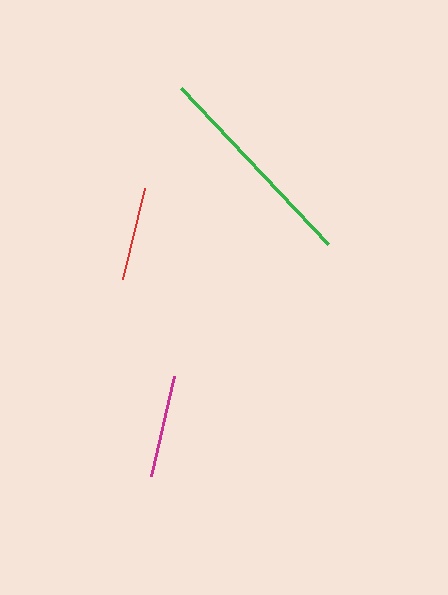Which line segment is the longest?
The green line is the longest at approximately 214 pixels.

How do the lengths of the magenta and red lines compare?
The magenta and red lines are approximately the same length.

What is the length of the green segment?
The green segment is approximately 214 pixels long.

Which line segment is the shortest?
The red line is the shortest at approximately 94 pixels.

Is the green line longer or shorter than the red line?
The green line is longer than the red line.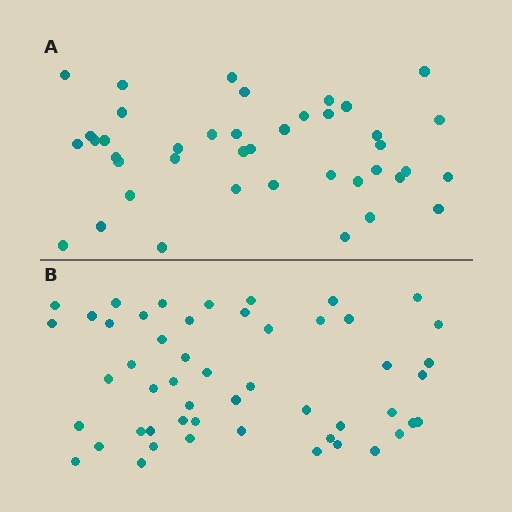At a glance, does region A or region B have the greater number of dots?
Region B (the bottom region) has more dots.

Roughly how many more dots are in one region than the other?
Region B has roughly 10 or so more dots than region A.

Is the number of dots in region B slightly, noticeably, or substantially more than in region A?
Region B has only slightly more — the two regions are fairly close. The ratio is roughly 1.2 to 1.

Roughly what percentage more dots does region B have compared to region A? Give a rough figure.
About 25% more.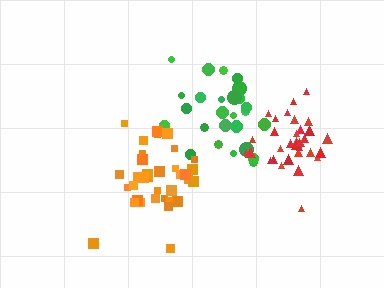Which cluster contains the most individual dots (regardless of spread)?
Orange (35).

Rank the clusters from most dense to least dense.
red, orange, green.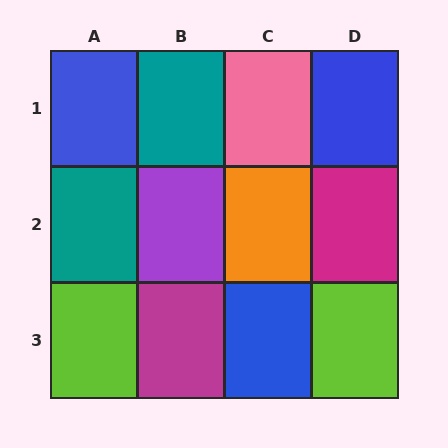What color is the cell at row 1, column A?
Blue.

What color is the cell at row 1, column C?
Pink.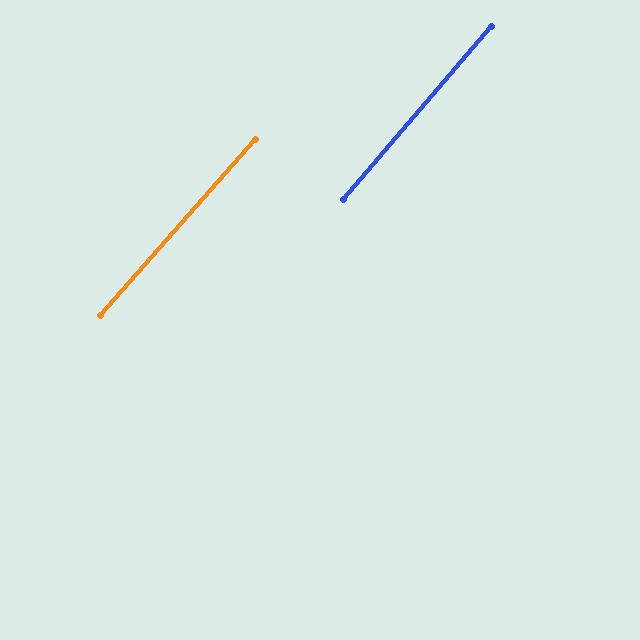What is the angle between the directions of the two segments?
Approximately 1 degree.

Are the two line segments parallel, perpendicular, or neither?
Parallel — their directions differ by only 0.7°.